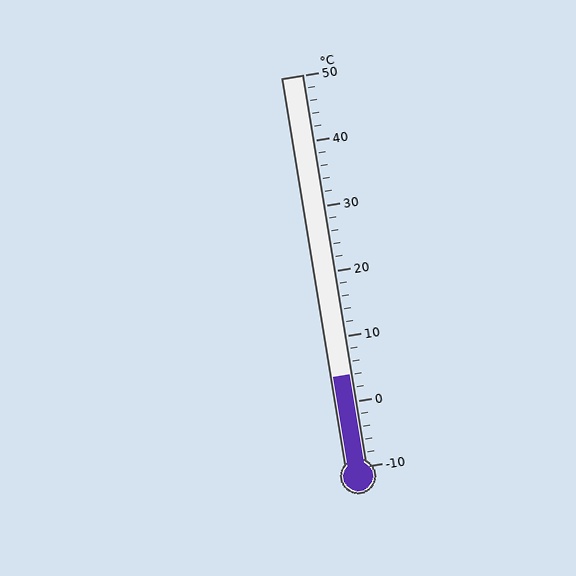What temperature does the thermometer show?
The thermometer shows approximately 4°C.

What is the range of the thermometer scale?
The thermometer scale ranges from -10°C to 50°C.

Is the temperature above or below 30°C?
The temperature is below 30°C.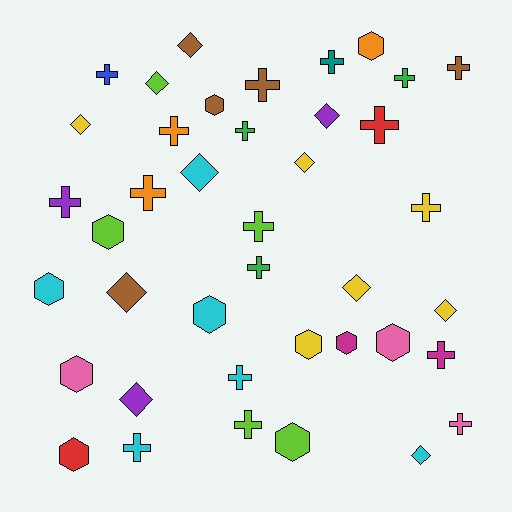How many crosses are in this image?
There are 18 crosses.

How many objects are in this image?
There are 40 objects.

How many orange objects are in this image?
There are 3 orange objects.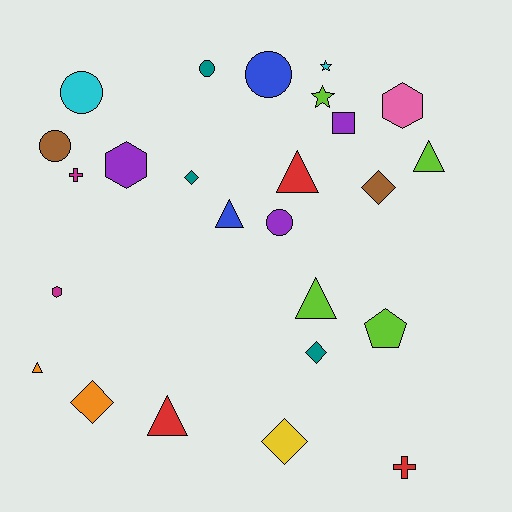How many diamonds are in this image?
There are 5 diamonds.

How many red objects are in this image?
There are 3 red objects.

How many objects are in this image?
There are 25 objects.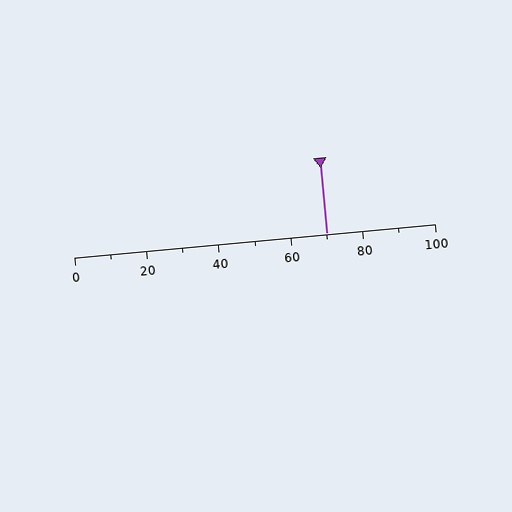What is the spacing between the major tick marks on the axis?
The major ticks are spaced 20 apart.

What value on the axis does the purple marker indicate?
The marker indicates approximately 70.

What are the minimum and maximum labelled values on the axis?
The axis runs from 0 to 100.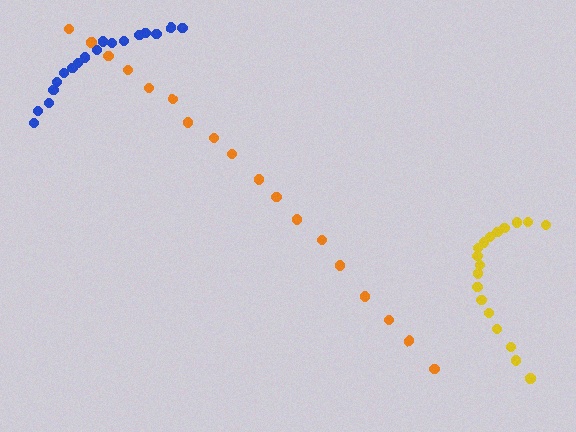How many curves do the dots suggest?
There are 3 distinct paths.